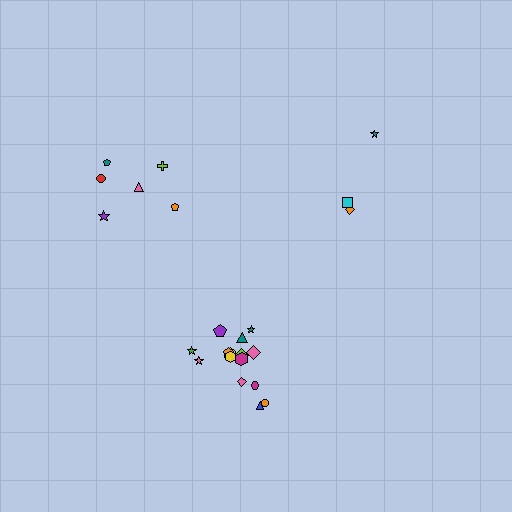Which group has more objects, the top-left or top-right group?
The top-left group.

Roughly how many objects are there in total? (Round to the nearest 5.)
Roughly 25 objects in total.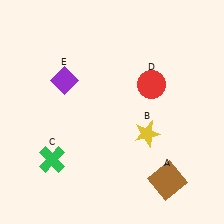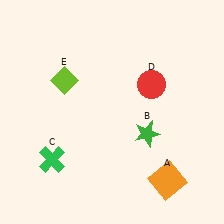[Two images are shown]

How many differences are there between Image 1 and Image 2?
There are 3 differences between the two images.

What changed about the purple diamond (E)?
In Image 1, E is purple. In Image 2, it changed to lime.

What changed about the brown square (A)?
In Image 1, A is brown. In Image 2, it changed to orange.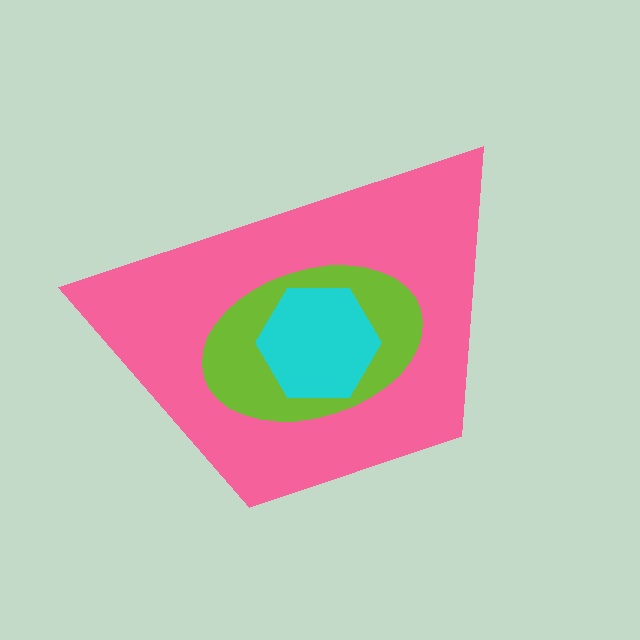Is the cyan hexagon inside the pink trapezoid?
Yes.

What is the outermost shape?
The pink trapezoid.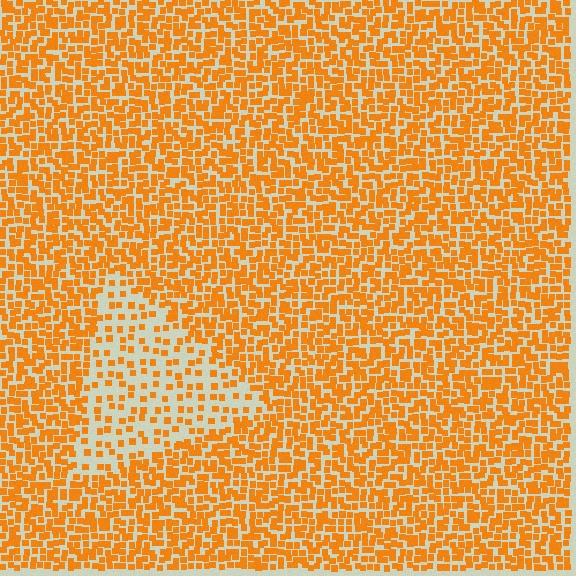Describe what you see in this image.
The image contains small orange elements arranged at two different densities. A triangle-shaped region is visible where the elements are less densely packed than the surrounding area.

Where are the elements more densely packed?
The elements are more densely packed outside the triangle boundary.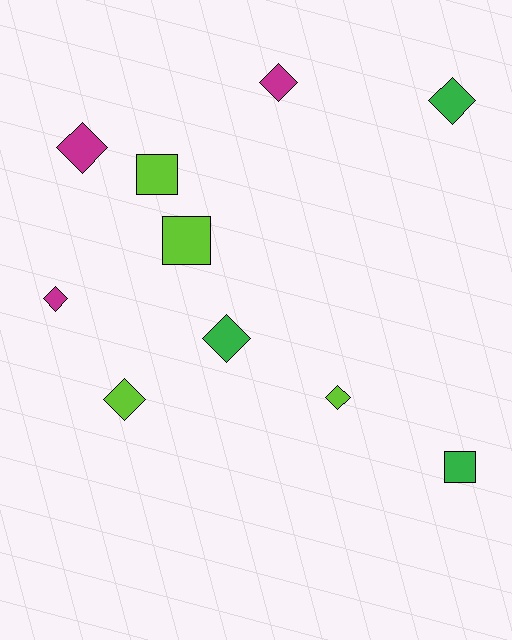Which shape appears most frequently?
Diamond, with 7 objects.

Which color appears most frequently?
Lime, with 4 objects.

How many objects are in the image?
There are 10 objects.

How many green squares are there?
There is 1 green square.